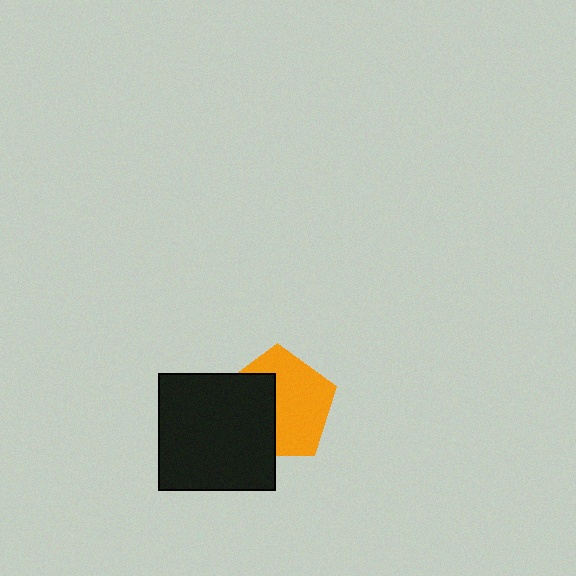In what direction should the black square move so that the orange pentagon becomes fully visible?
The black square should move left. That is the shortest direction to clear the overlap and leave the orange pentagon fully visible.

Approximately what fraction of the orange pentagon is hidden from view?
Roughly 41% of the orange pentagon is hidden behind the black square.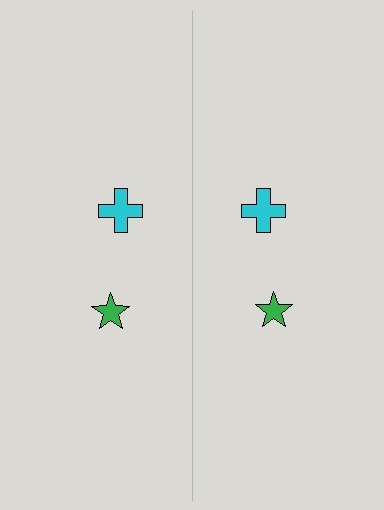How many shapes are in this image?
There are 4 shapes in this image.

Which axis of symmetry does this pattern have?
The pattern has a vertical axis of symmetry running through the center of the image.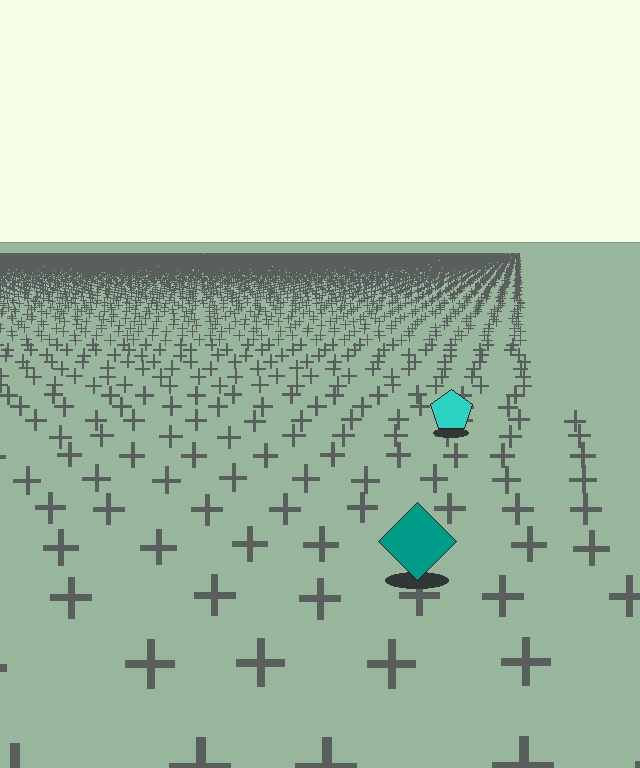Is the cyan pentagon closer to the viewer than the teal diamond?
No. The teal diamond is closer — you can tell from the texture gradient: the ground texture is coarser near it.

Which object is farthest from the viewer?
The cyan pentagon is farthest from the viewer. It appears smaller and the ground texture around it is denser.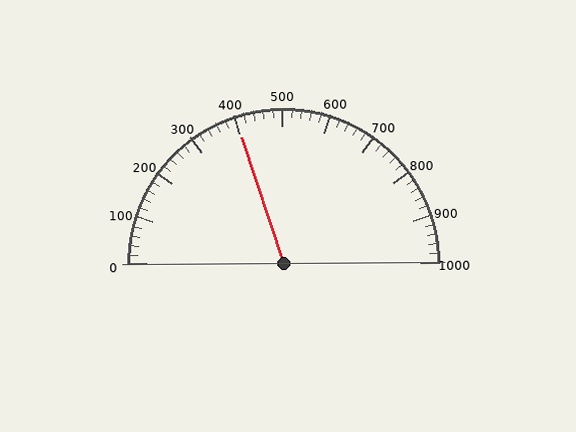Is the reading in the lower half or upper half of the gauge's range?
The reading is in the lower half of the range (0 to 1000).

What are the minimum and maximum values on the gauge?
The gauge ranges from 0 to 1000.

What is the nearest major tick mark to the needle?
The nearest major tick mark is 400.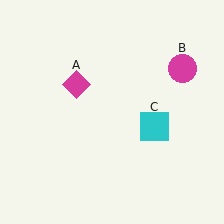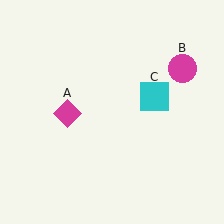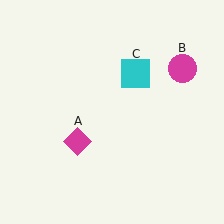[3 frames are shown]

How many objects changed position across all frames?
2 objects changed position: magenta diamond (object A), cyan square (object C).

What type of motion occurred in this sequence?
The magenta diamond (object A), cyan square (object C) rotated counterclockwise around the center of the scene.